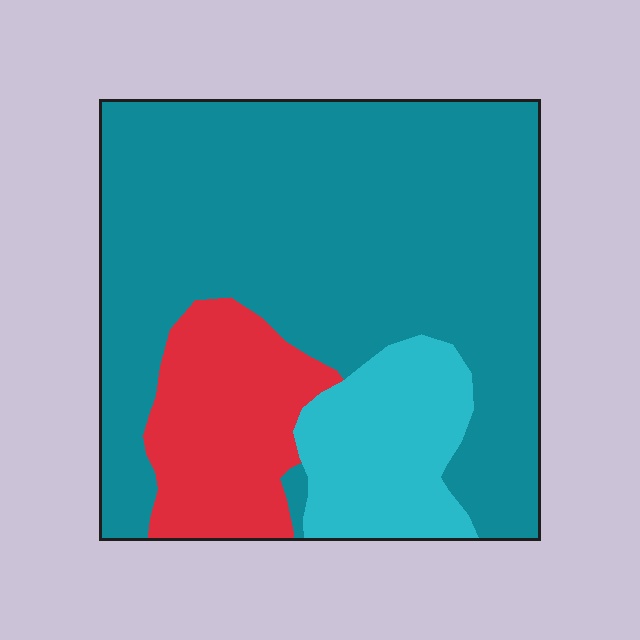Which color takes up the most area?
Teal, at roughly 70%.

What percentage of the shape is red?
Red takes up about one sixth (1/6) of the shape.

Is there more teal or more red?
Teal.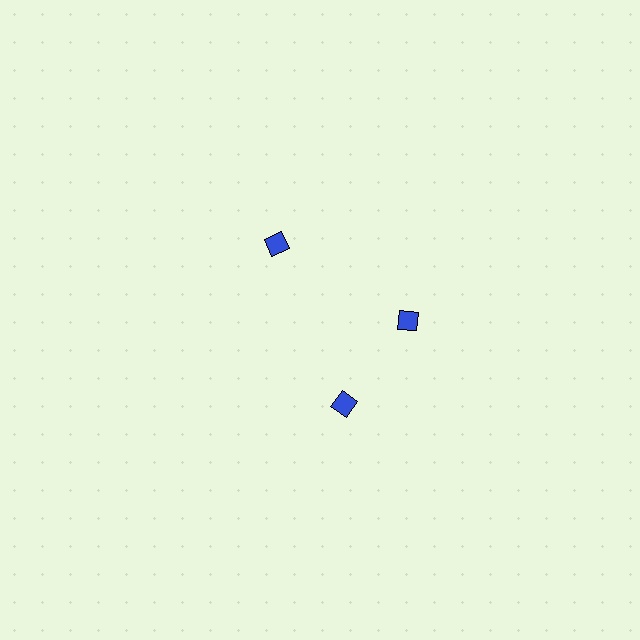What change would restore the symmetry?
The symmetry would be restored by rotating it back into even spacing with its neighbors so that all 3 diamonds sit at equal angles and equal distance from the center.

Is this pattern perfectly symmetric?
No. The 3 blue diamonds are arranged in a ring, but one element near the 7 o'clock position is rotated out of alignment along the ring, breaking the 3-fold rotational symmetry.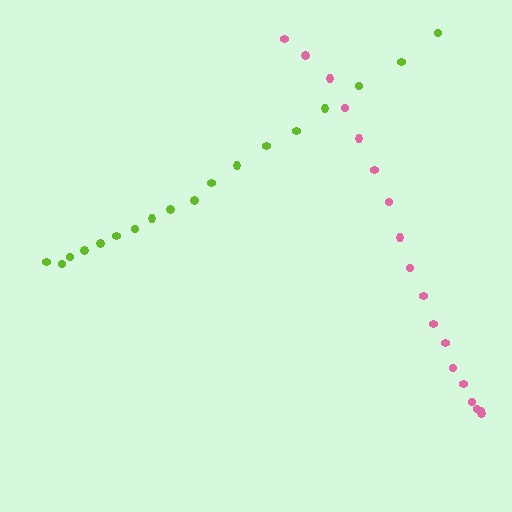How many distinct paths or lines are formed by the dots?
There are 2 distinct paths.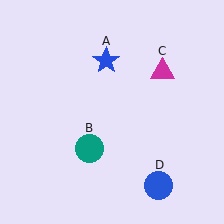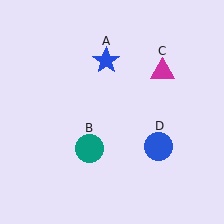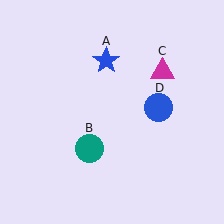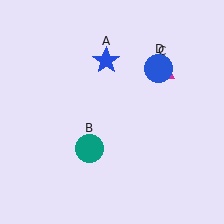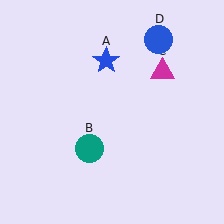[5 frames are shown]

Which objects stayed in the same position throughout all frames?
Blue star (object A) and teal circle (object B) and magenta triangle (object C) remained stationary.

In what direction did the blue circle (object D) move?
The blue circle (object D) moved up.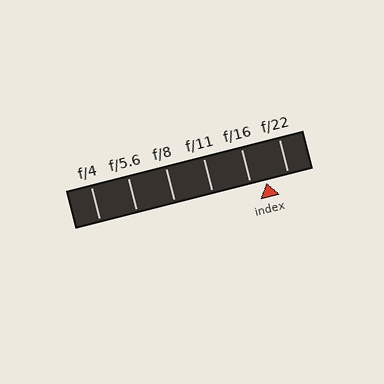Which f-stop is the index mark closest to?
The index mark is closest to f/16.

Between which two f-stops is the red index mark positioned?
The index mark is between f/16 and f/22.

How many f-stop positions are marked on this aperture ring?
There are 6 f-stop positions marked.